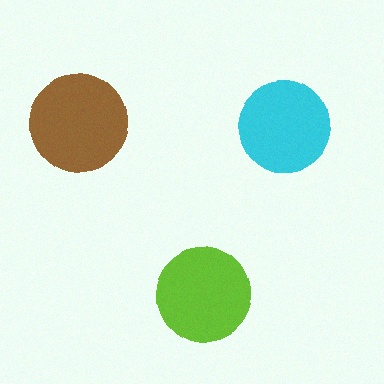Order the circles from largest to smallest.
the brown one, the lime one, the cyan one.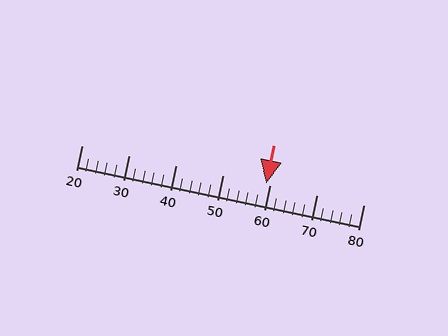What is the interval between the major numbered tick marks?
The major tick marks are spaced 10 units apart.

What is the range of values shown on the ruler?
The ruler shows values from 20 to 80.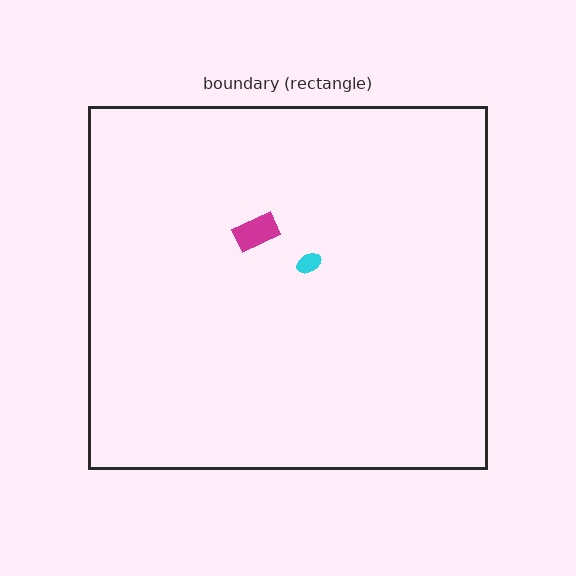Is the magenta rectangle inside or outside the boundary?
Inside.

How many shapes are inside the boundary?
2 inside, 0 outside.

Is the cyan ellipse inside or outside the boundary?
Inside.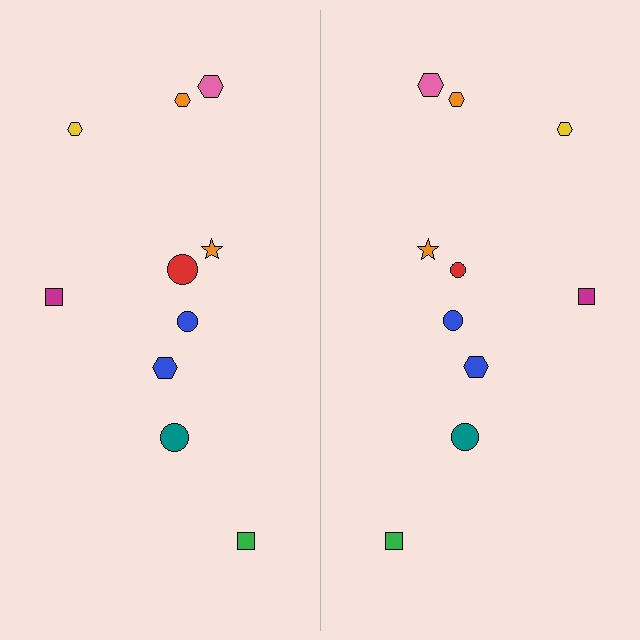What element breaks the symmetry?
The red circle on the right side has a different size than its mirror counterpart.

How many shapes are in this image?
There are 20 shapes in this image.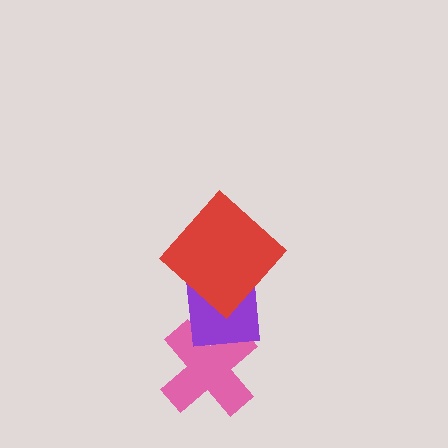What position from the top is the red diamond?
The red diamond is 1st from the top.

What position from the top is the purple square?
The purple square is 2nd from the top.